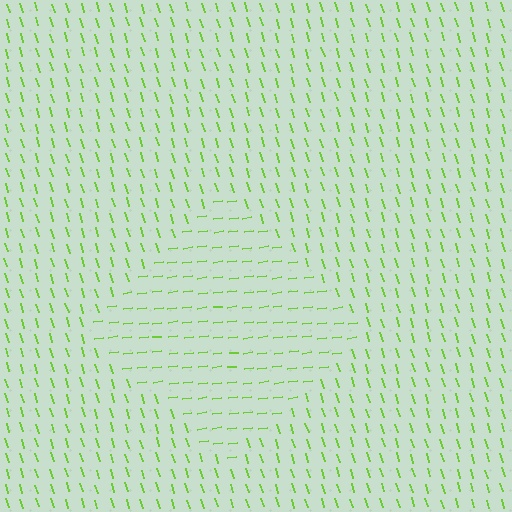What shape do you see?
I see a diamond.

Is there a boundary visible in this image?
Yes, there is a texture boundary formed by a change in line orientation.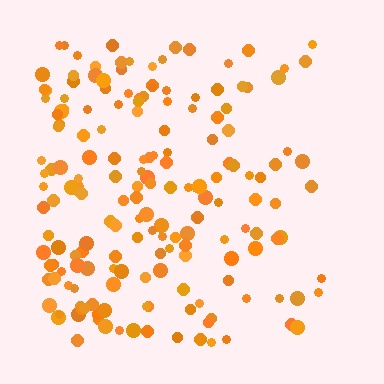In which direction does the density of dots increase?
From right to left, with the left side densest.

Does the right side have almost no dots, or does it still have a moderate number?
Still a moderate number, just noticeably fewer than the left.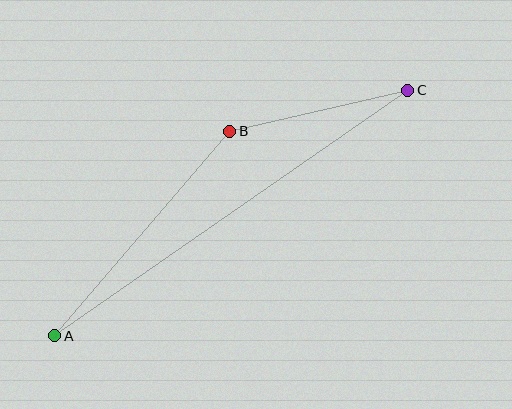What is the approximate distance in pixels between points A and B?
The distance between A and B is approximately 269 pixels.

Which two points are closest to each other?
Points B and C are closest to each other.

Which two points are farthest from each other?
Points A and C are farthest from each other.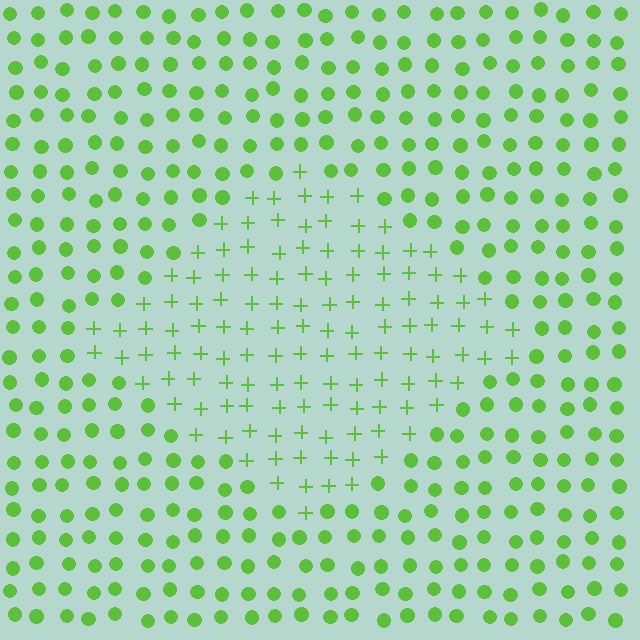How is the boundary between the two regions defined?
The boundary is defined by a change in element shape: plus signs inside vs. circles outside. All elements share the same color and spacing.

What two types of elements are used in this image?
The image uses plus signs inside the diamond region and circles outside it.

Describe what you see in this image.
The image is filled with small lime elements arranged in a uniform grid. A diamond-shaped region contains plus signs, while the surrounding area contains circles. The boundary is defined purely by the change in element shape.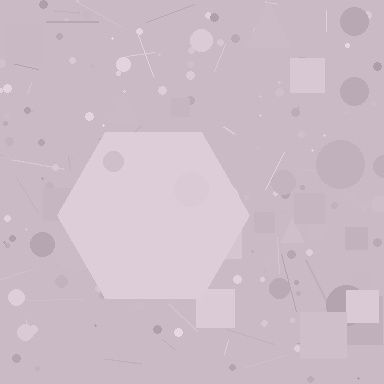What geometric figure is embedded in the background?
A hexagon is embedded in the background.